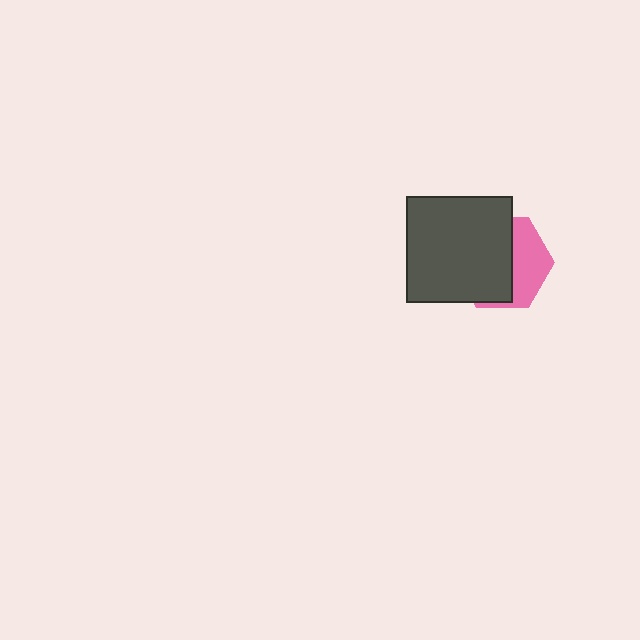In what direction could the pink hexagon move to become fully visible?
The pink hexagon could move right. That would shift it out from behind the dark gray square entirely.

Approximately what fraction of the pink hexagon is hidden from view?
Roughly 62% of the pink hexagon is hidden behind the dark gray square.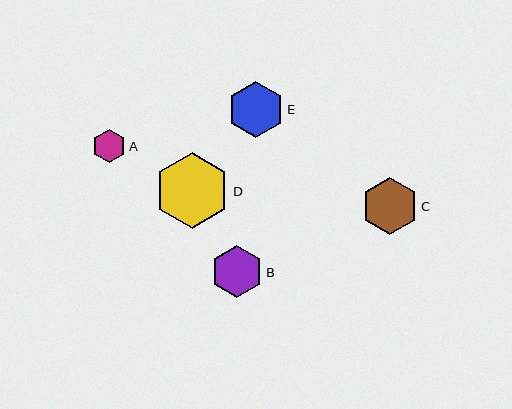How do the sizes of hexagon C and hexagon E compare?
Hexagon C and hexagon E are approximately the same size.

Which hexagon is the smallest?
Hexagon A is the smallest with a size of approximately 33 pixels.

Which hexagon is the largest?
Hexagon D is the largest with a size of approximately 75 pixels.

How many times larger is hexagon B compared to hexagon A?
Hexagon B is approximately 1.6 times the size of hexagon A.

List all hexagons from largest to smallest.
From largest to smallest: D, C, E, B, A.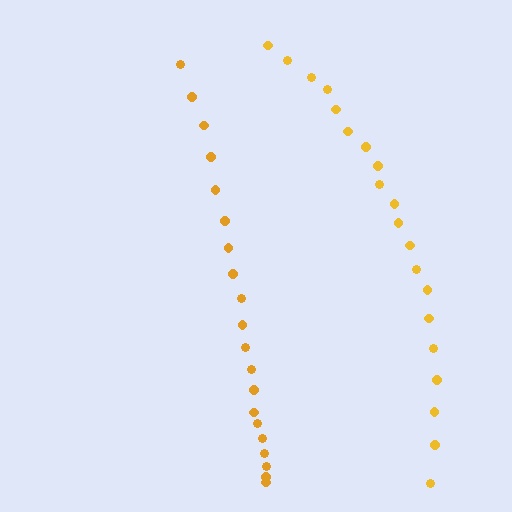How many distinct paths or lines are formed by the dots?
There are 2 distinct paths.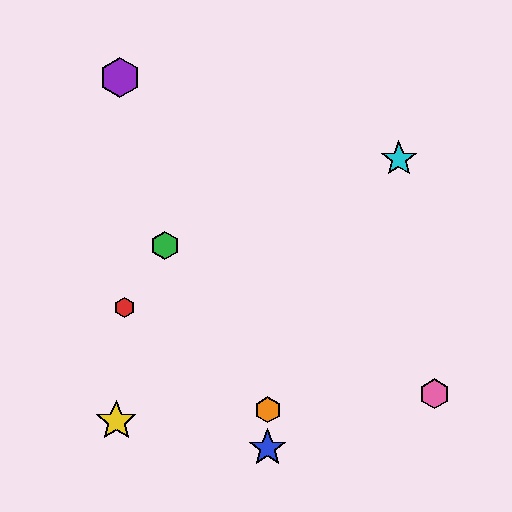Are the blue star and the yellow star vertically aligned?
No, the blue star is at x≈268 and the yellow star is at x≈116.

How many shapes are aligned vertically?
2 shapes (the blue star, the orange hexagon) are aligned vertically.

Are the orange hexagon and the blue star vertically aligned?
Yes, both are at x≈268.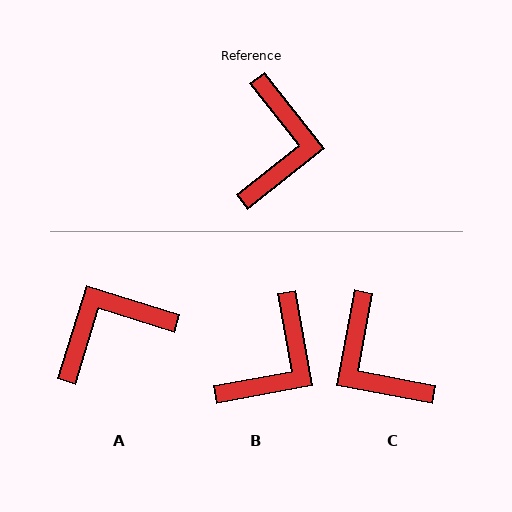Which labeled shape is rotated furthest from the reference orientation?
C, about 139 degrees away.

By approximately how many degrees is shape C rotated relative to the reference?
Approximately 139 degrees clockwise.